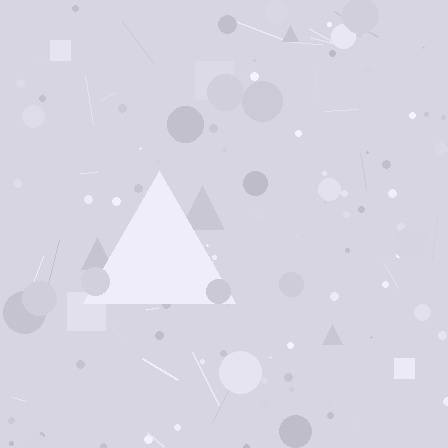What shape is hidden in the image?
A triangle is hidden in the image.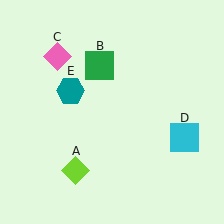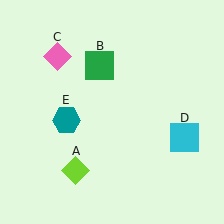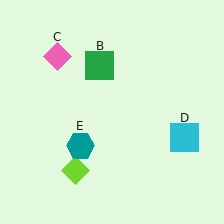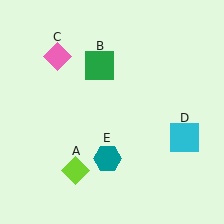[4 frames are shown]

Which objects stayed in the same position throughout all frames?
Lime diamond (object A) and green square (object B) and pink diamond (object C) and cyan square (object D) remained stationary.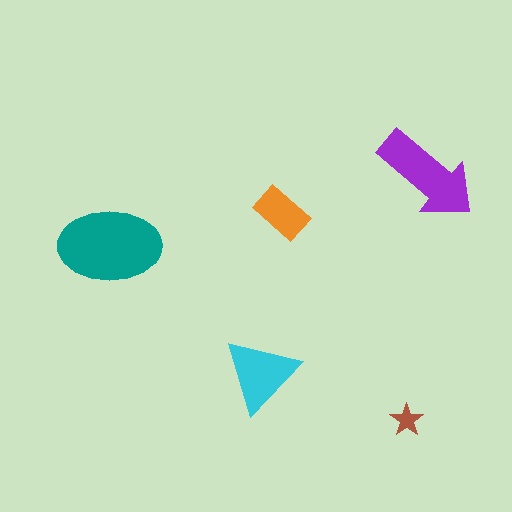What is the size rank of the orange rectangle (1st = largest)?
4th.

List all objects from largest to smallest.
The teal ellipse, the purple arrow, the cyan triangle, the orange rectangle, the brown star.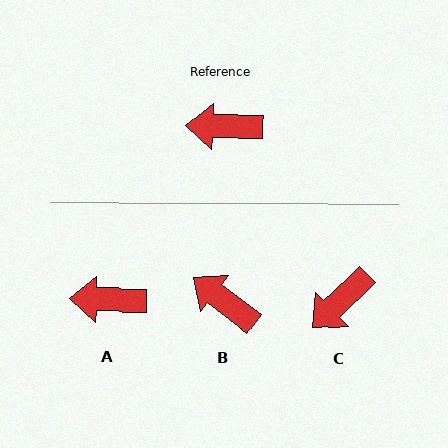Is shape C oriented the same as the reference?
No, it is off by about 46 degrees.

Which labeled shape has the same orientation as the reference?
A.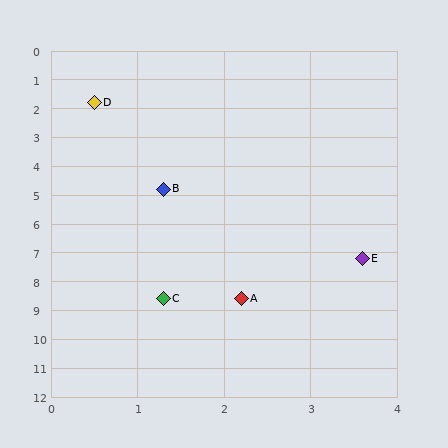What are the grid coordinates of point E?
Point E is at approximately (3.6, 7.2).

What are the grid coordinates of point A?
Point A is at approximately (2.2, 8.6).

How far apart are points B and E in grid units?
Points B and E are about 3.3 grid units apart.